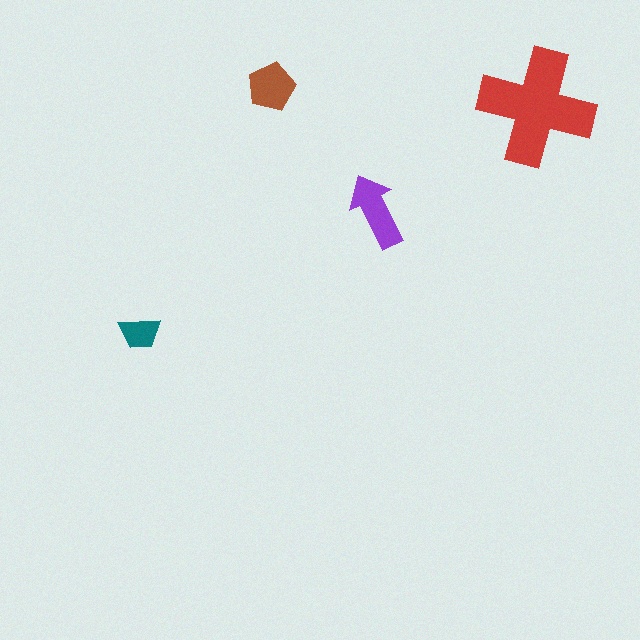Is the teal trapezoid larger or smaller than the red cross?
Smaller.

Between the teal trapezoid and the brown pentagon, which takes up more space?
The brown pentagon.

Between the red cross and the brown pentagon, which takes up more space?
The red cross.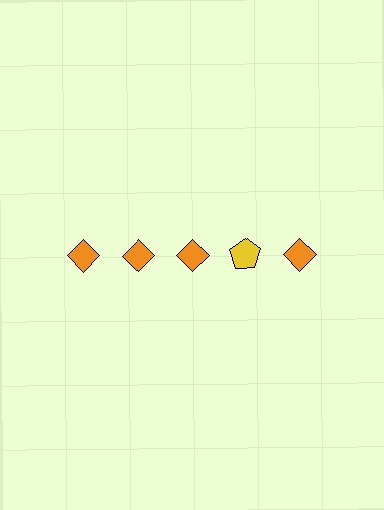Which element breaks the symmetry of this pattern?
The yellow pentagon in the top row, second from right column breaks the symmetry. All other shapes are orange diamonds.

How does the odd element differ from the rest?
It differs in both color (yellow instead of orange) and shape (pentagon instead of diamond).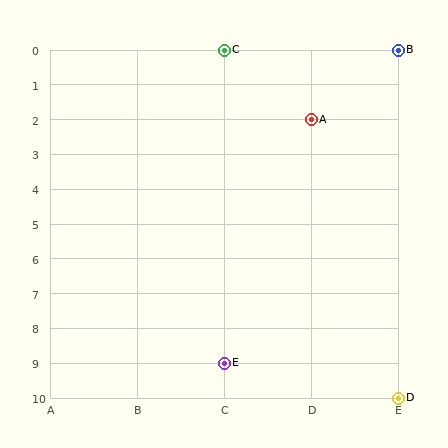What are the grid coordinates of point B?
Point B is at grid coordinates (E, 0).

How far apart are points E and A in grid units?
Points E and A are 1 column and 7 rows apart (about 7.1 grid units diagonally).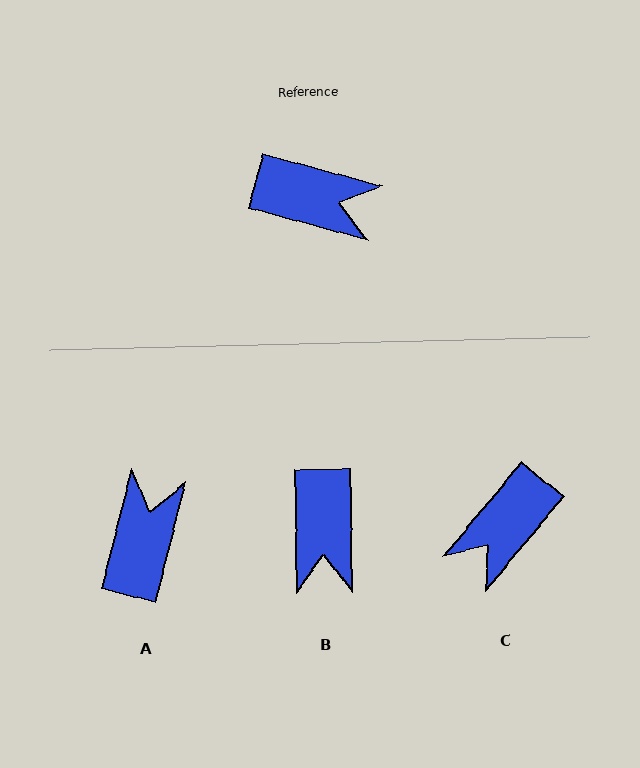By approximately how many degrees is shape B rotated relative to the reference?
Approximately 74 degrees clockwise.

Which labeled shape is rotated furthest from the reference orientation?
C, about 115 degrees away.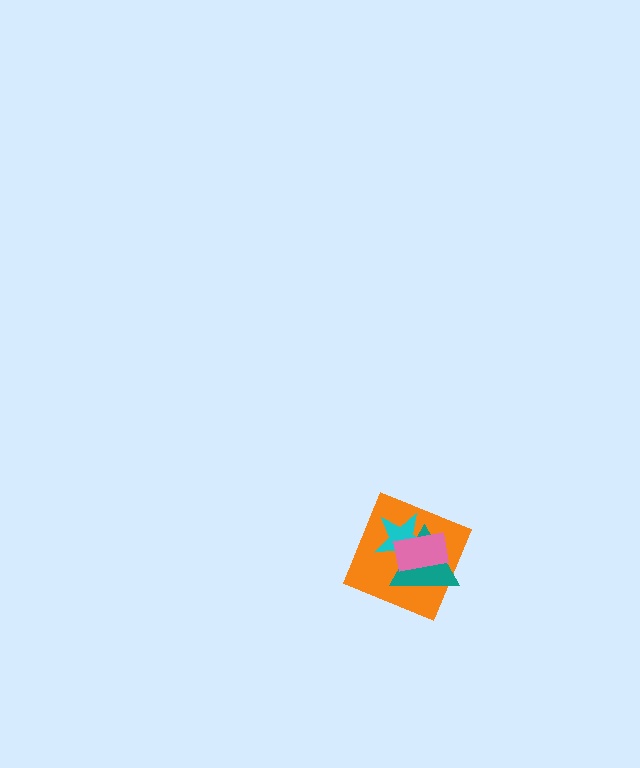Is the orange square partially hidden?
Yes, it is partially covered by another shape.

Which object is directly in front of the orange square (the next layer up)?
The cyan star is directly in front of the orange square.